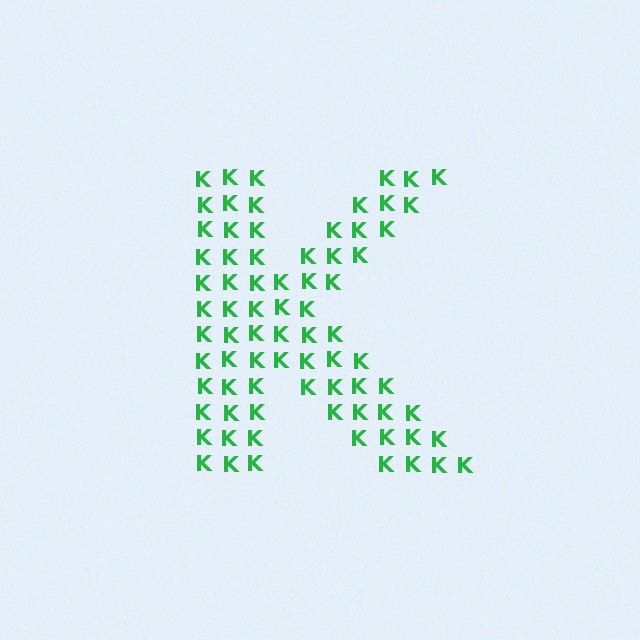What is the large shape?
The large shape is the letter K.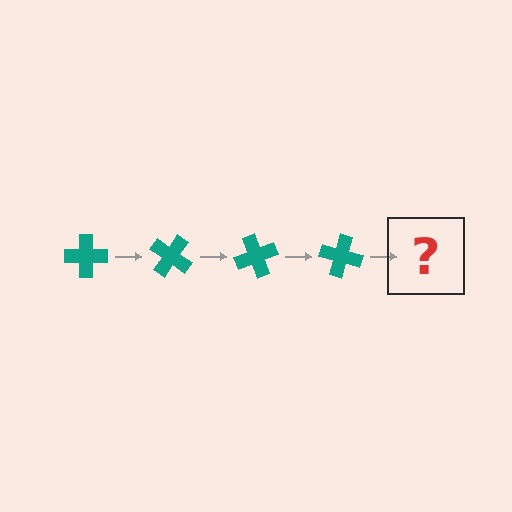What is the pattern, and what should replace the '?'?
The pattern is that the cross rotates 35 degrees each step. The '?' should be a teal cross rotated 140 degrees.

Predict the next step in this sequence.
The next step is a teal cross rotated 140 degrees.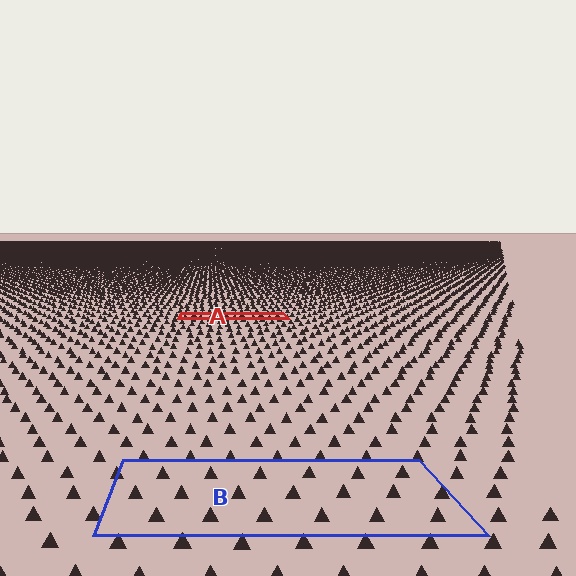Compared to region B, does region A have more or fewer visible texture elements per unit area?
Region A has more texture elements per unit area — they are packed more densely because it is farther away.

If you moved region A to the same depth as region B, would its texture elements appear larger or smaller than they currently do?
They would appear larger. At a closer depth, the same texture elements are projected at a bigger on-screen size.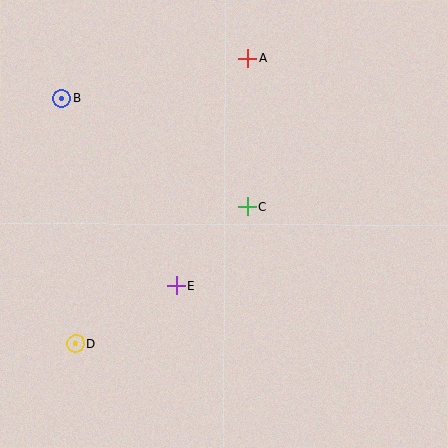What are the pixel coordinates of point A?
Point A is at (248, 58).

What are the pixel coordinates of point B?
Point B is at (61, 98).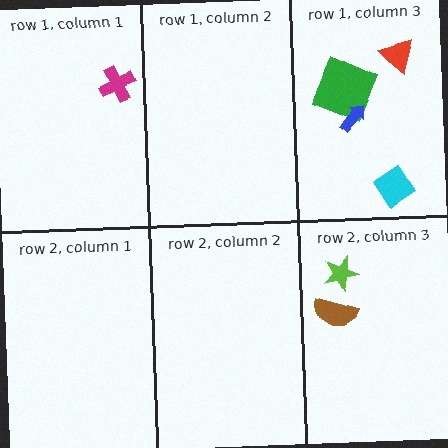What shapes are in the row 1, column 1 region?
The magenta cross.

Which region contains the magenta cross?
The row 1, column 1 region.